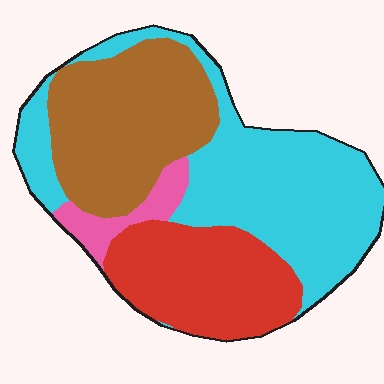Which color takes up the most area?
Cyan, at roughly 40%.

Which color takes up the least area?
Pink, at roughly 5%.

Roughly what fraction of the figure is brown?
Brown takes up between a sixth and a third of the figure.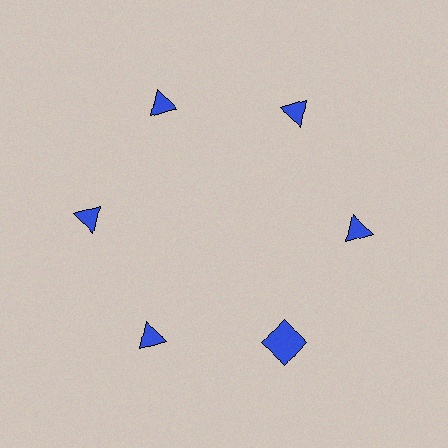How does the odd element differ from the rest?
It has a different shape: square instead of triangle.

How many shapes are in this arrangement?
There are 6 shapes arranged in a ring pattern.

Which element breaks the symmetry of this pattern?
The blue square at roughly the 5 o'clock position breaks the symmetry. All other shapes are blue triangles.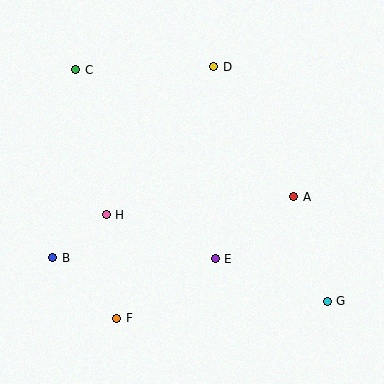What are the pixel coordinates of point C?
Point C is at (76, 70).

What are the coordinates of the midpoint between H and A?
The midpoint between H and A is at (200, 206).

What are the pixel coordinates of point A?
Point A is at (294, 197).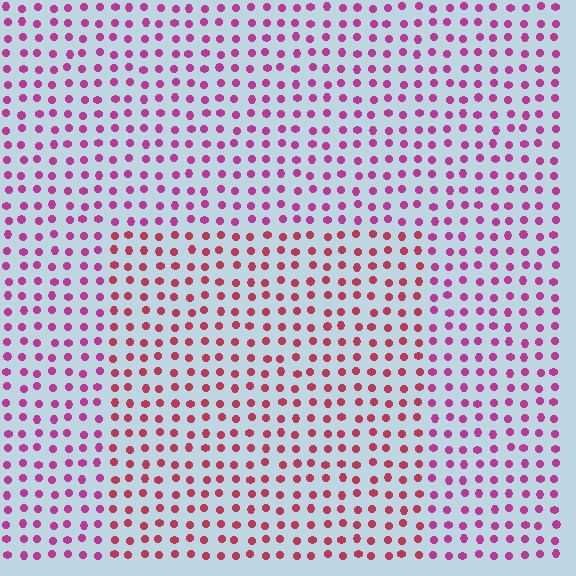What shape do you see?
I see a rectangle.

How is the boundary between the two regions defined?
The boundary is defined purely by a slight shift in hue (about 30 degrees). Spacing, size, and orientation are identical on both sides.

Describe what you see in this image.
The image is filled with small magenta elements in a uniform arrangement. A rectangle-shaped region is visible where the elements are tinted to a slightly different hue, forming a subtle color boundary.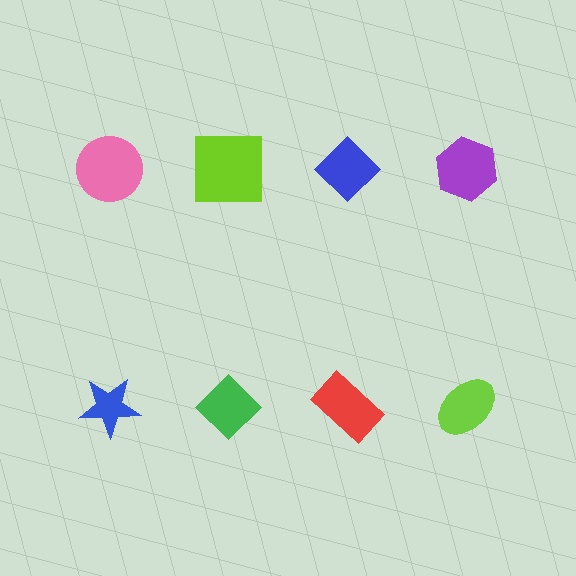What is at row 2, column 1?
A blue star.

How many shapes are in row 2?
4 shapes.